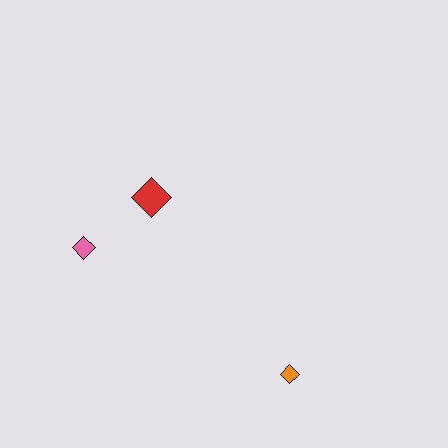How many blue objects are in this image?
There are no blue objects.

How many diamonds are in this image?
There are 3 diamonds.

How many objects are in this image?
There are 3 objects.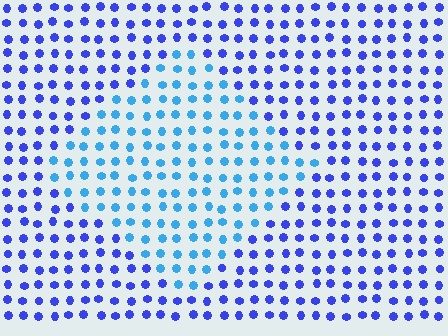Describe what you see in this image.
The image is filled with small blue elements in a uniform arrangement. A diamond-shaped region is visible where the elements are tinted to a slightly different hue, forming a subtle color boundary.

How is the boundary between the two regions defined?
The boundary is defined purely by a slight shift in hue (about 36 degrees). Spacing, size, and orientation are identical on both sides.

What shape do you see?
I see a diamond.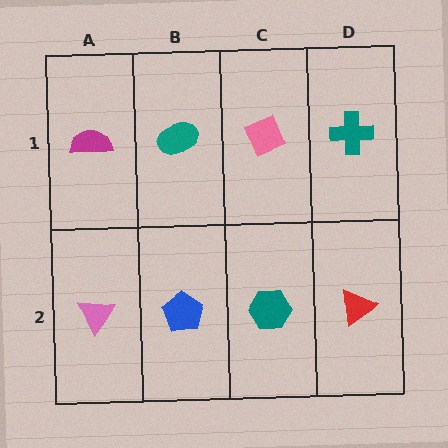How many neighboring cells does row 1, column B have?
3.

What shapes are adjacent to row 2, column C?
A pink diamond (row 1, column C), a blue pentagon (row 2, column B), a red triangle (row 2, column D).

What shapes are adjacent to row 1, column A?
A pink triangle (row 2, column A), a teal ellipse (row 1, column B).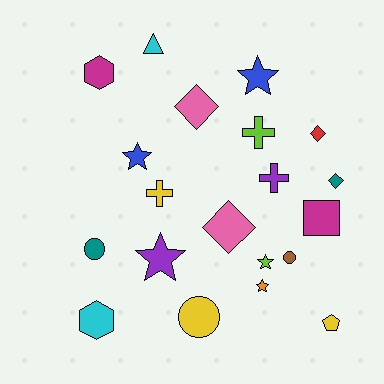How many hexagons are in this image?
There are 2 hexagons.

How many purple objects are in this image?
There are 2 purple objects.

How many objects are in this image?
There are 20 objects.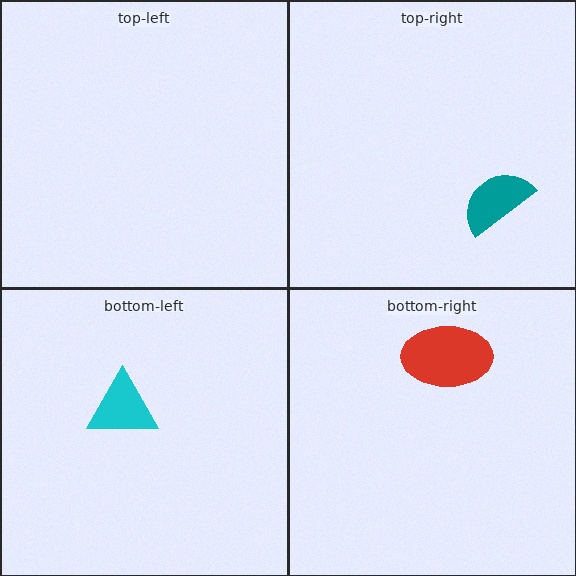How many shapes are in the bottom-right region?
1.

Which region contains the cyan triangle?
The bottom-left region.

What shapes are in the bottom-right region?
The red ellipse.